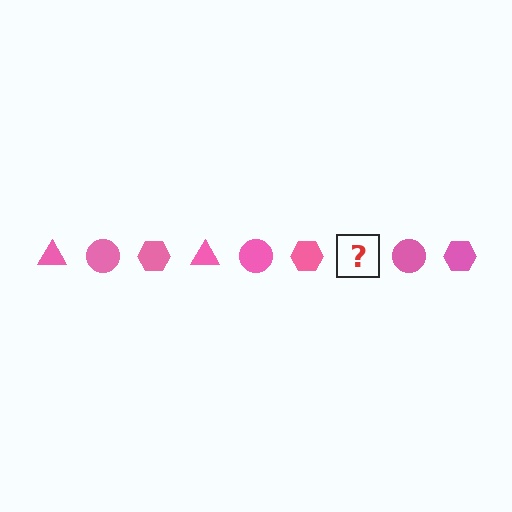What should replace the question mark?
The question mark should be replaced with a pink triangle.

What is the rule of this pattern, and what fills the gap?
The rule is that the pattern cycles through triangle, circle, hexagon shapes in pink. The gap should be filled with a pink triangle.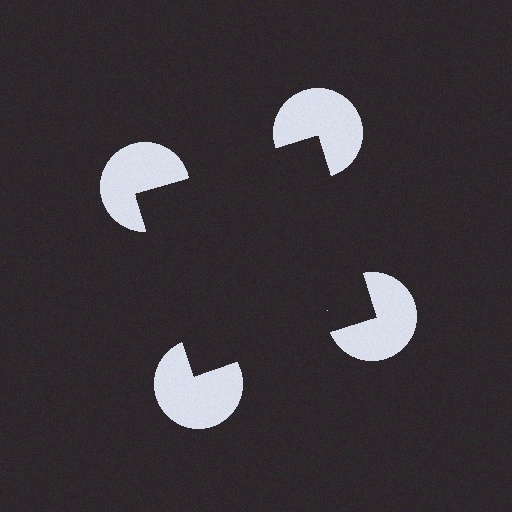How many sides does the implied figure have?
4 sides.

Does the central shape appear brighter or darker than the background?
It typically appears slightly darker than the background, even though no actual brightness change is drawn.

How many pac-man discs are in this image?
There are 4 — one at each vertex of the illusory square.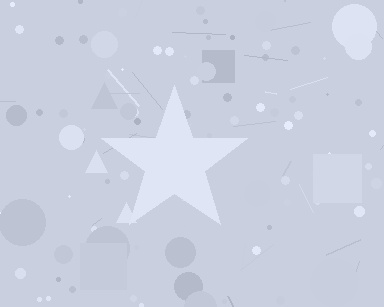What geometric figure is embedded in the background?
A star is embedded in the background.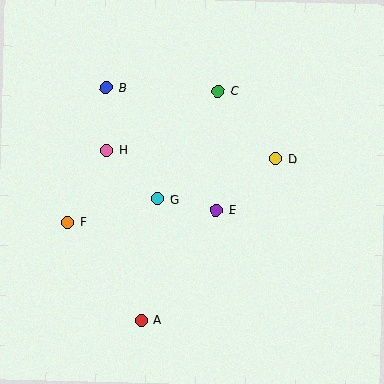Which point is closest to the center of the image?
Point E at (216, 210) is closest to the center.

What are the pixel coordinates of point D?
Point D is at (276, 159).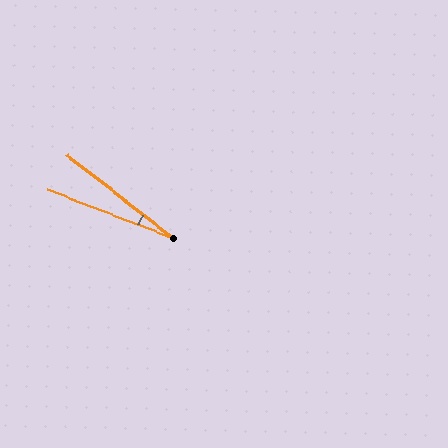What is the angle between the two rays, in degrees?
Approximately 17 degrees.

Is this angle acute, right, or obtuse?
It is acute.